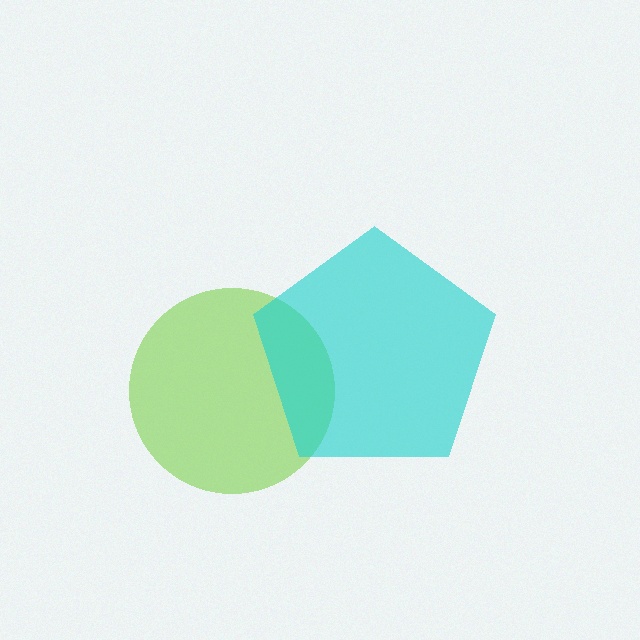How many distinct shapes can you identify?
There are 2 distinct shapes: a lime circle, a cyan pentagon.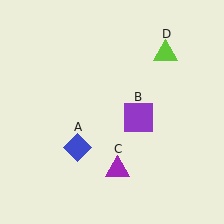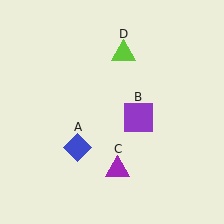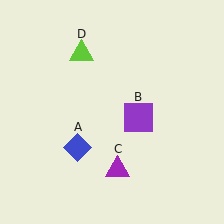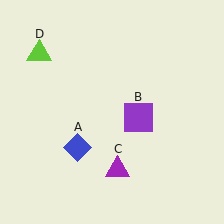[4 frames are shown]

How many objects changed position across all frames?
1 object changed position: lime triangle (object D).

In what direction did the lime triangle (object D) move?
The lime triangle (object D) moved left.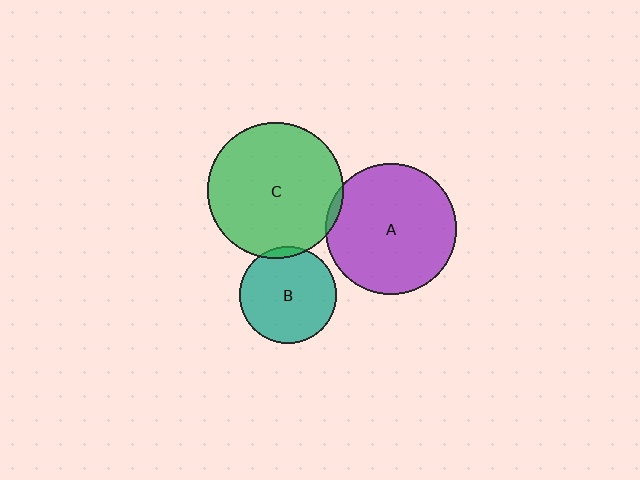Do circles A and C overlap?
Yes.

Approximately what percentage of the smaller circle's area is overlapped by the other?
Approximately 5%.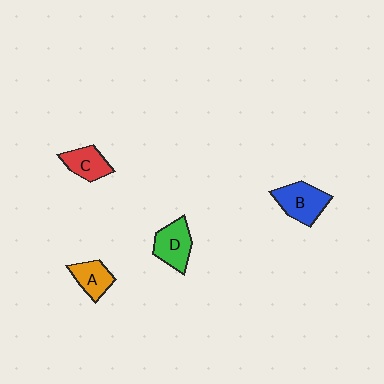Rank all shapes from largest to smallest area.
From largest to smallest: B (blue), D (green), C (red), A (orange).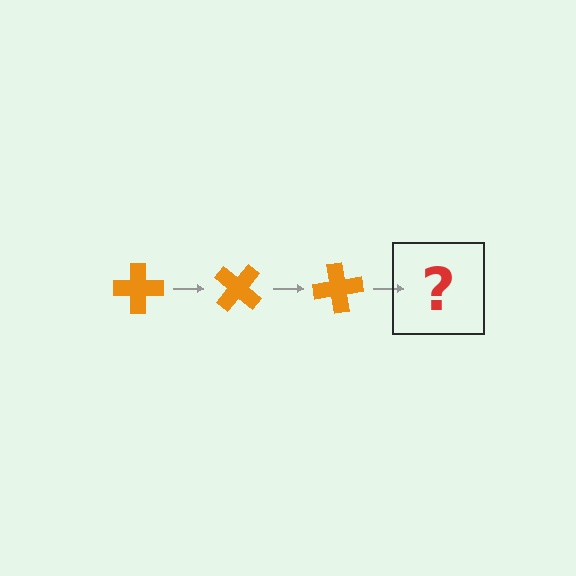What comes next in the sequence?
The next element should be an orange cross rotated 120 degrees.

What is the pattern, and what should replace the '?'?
The pattern is that the cross rotates 40 degrees each step. The '?' should be an orange cross rotated 120 degrees.